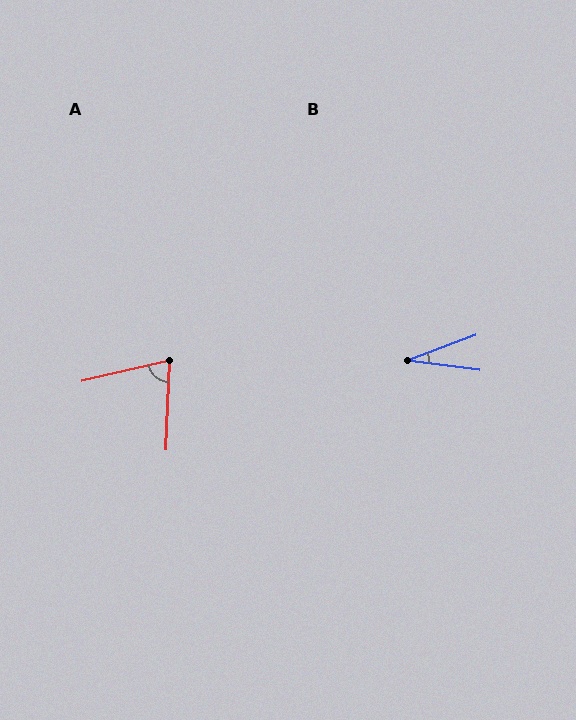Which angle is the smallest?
B, at approximately 27 degrees.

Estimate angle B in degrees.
Approximately 27 degrees.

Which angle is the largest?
A, at approximately 75 degrees.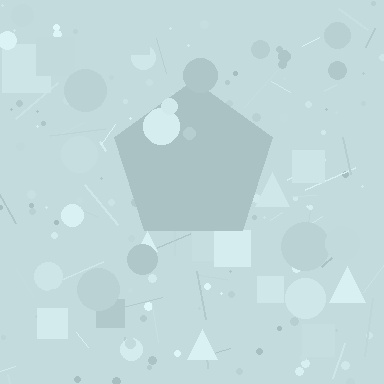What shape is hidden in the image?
A pentagon is hidden in the image.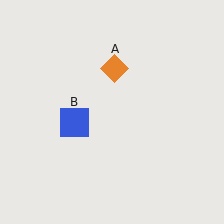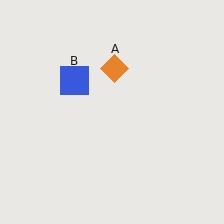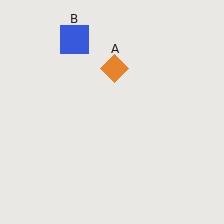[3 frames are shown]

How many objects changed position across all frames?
1 object changed position: blue square (object B).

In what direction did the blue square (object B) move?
The blue square (object B) moved up.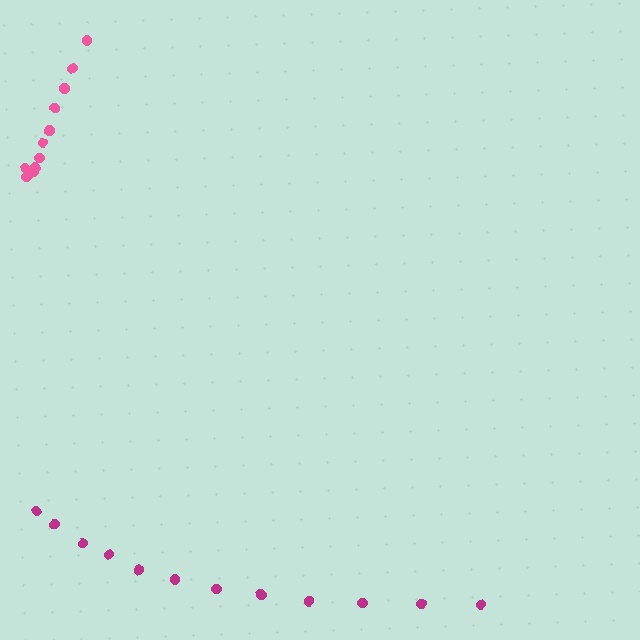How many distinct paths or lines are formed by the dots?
There are 2 distinct paths.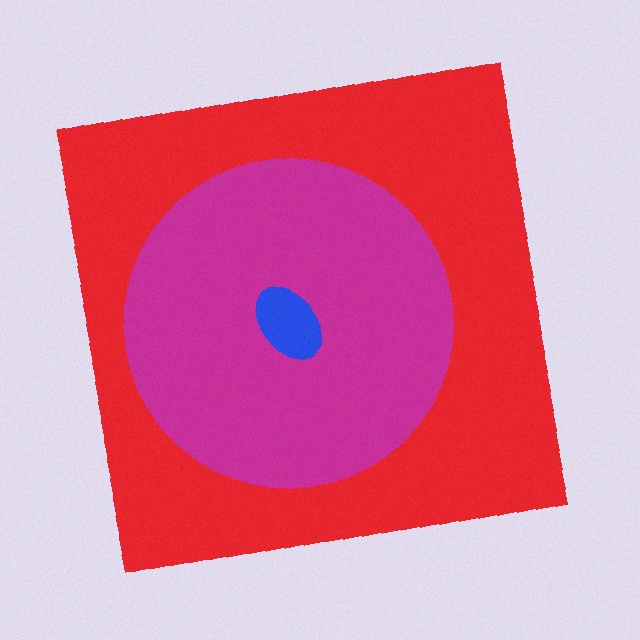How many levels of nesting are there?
3.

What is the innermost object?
The blue ellipse.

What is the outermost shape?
The red square.